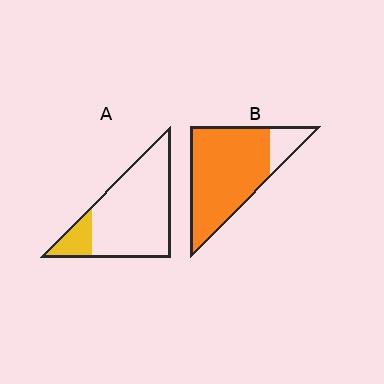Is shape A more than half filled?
No.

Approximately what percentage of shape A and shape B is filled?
A is approximately 15% and B is approximately 85%.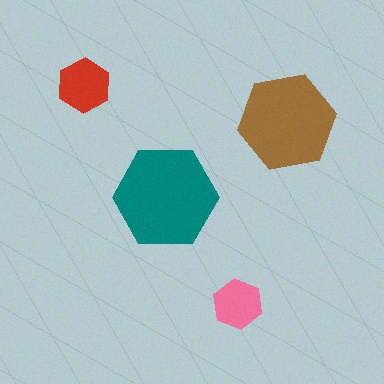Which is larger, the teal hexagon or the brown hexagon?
The teal one.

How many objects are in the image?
There are 4 objects in the image.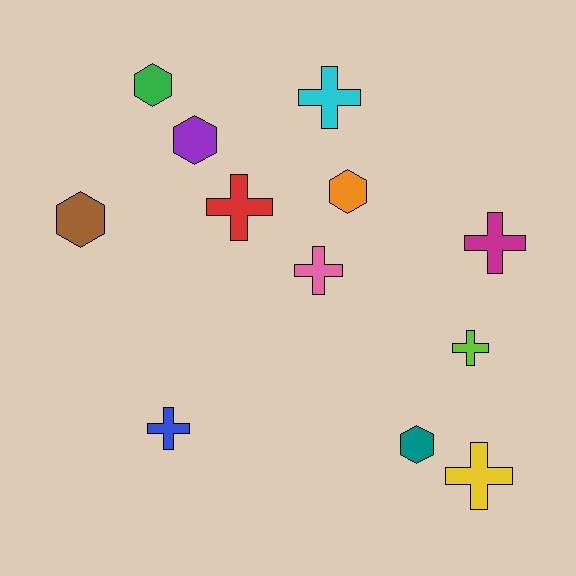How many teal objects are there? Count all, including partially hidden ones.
There is 1 teal object.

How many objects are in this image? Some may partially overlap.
There are 12 objects.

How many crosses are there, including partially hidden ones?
There are 7 crosses.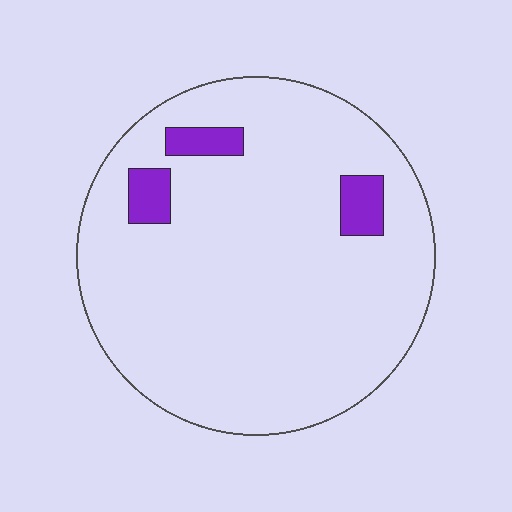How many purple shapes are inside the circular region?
3.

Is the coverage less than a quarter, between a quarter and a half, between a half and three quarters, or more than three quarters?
Less than a quarter.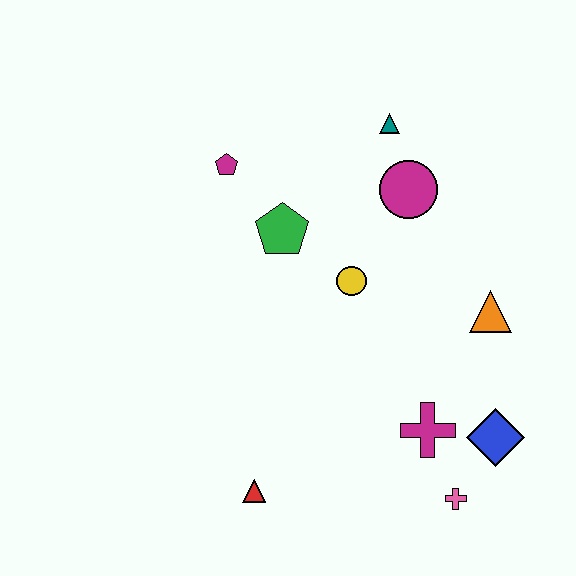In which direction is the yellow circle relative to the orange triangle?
The yellow circle is to the left of the orange triangle.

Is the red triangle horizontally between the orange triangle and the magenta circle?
No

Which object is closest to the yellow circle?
The green pentagon is closest to the yellow circle.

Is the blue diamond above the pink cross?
Yes